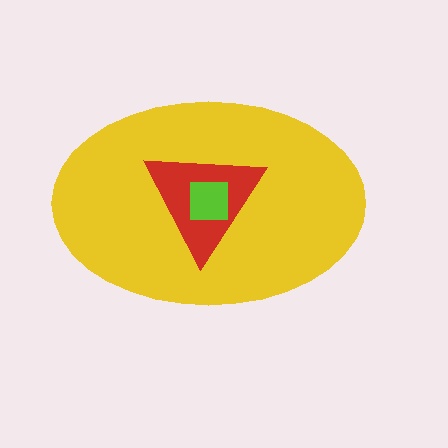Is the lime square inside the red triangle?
Yes.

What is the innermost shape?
The lime square.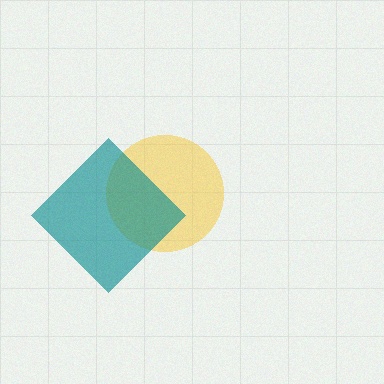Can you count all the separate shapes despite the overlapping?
Yes, there are 2 separate shapes.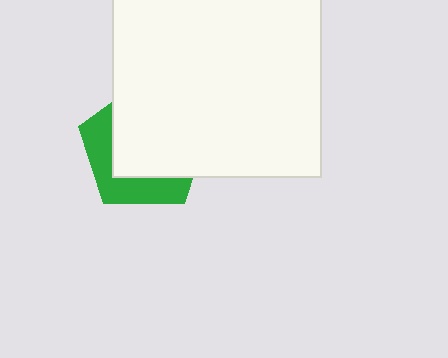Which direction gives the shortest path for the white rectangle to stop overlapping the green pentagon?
Moving toward the upper-right gives the shortest separation.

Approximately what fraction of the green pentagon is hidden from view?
Roughly 65% of the green pentagon is hidden behind the white rectangle.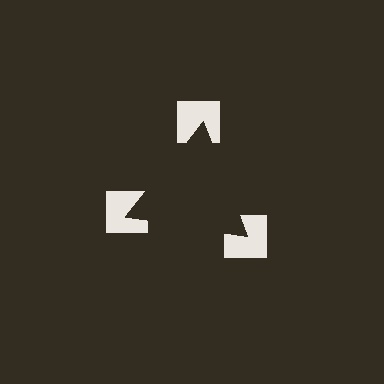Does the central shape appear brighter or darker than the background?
It typically appears slightly darker than the background, even though no actual brightness change is drawn.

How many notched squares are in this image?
There are 3 — one at each vertex of the illusory triangle.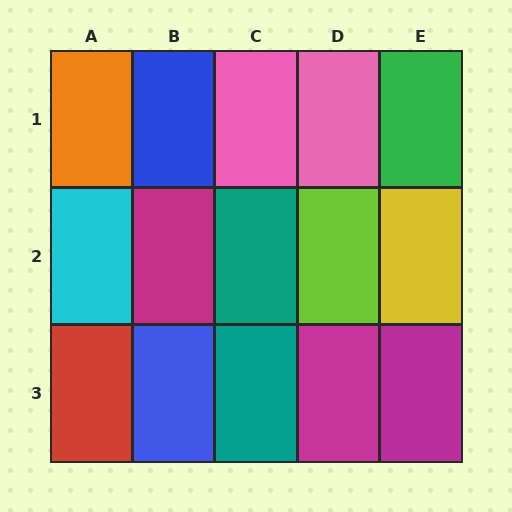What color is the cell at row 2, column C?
Teal.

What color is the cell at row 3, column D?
Magenta.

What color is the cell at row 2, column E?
Yellow.